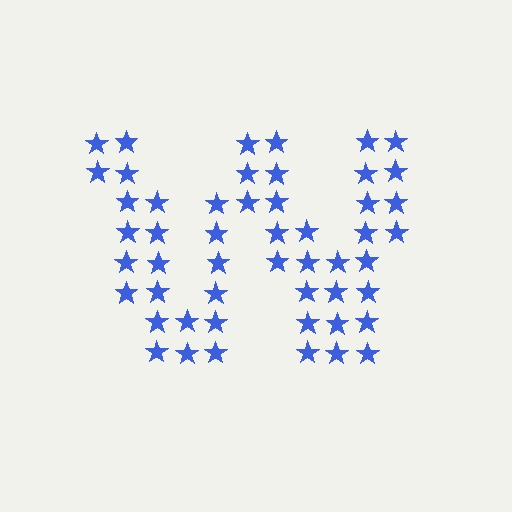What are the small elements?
The small elements are stars.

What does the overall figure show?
The overall figure shows the letter W.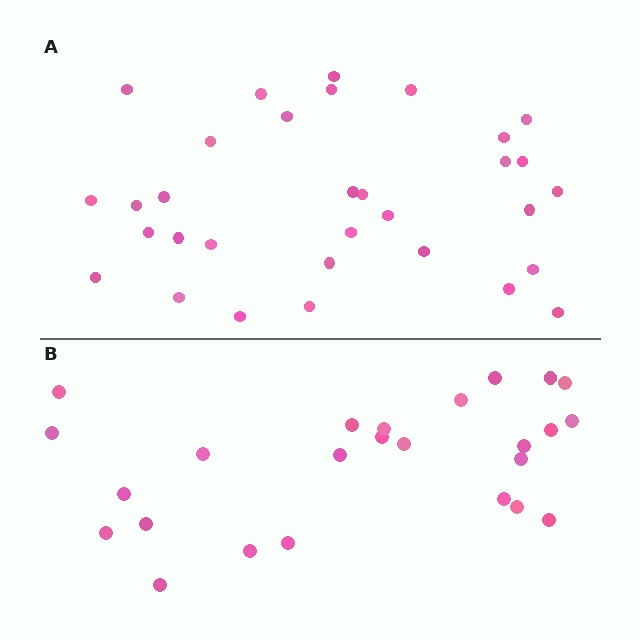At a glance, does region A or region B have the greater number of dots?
Region A (the top region) has more dots.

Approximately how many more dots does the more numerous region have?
Region A has roughly 8 or so more dots than region B.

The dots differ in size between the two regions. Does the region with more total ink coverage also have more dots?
No. Region B has more total ink coverage because its dots are larger, but region A actually contains more individual dots. Total area can be misleading — the number of items is what matters here.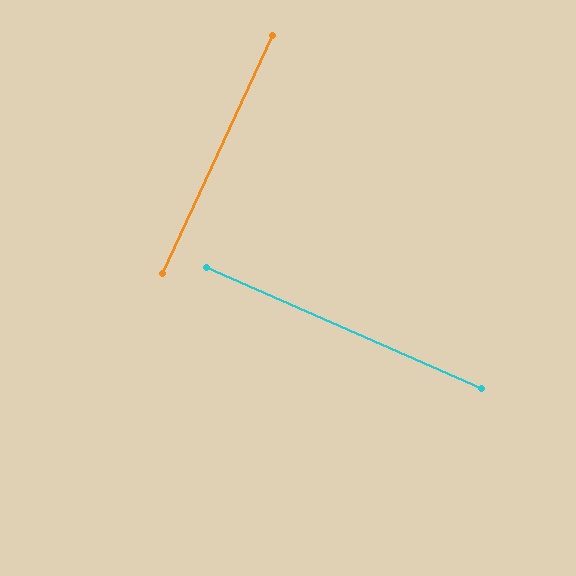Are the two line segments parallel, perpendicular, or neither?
Perpendicular — they meet at approximately 89°.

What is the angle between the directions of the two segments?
Approximately 89 degrees.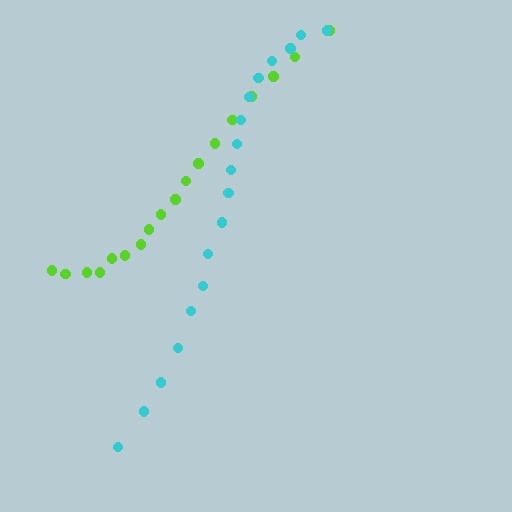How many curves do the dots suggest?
There are 2 distinct paths.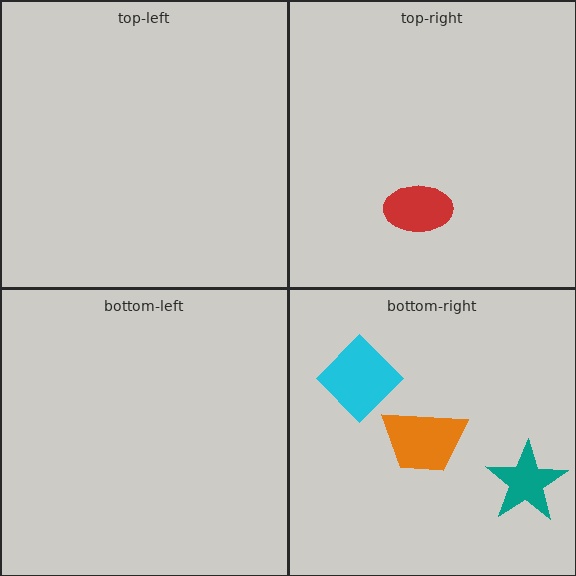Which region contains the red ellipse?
The top-right region.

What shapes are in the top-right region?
The red ellipse.